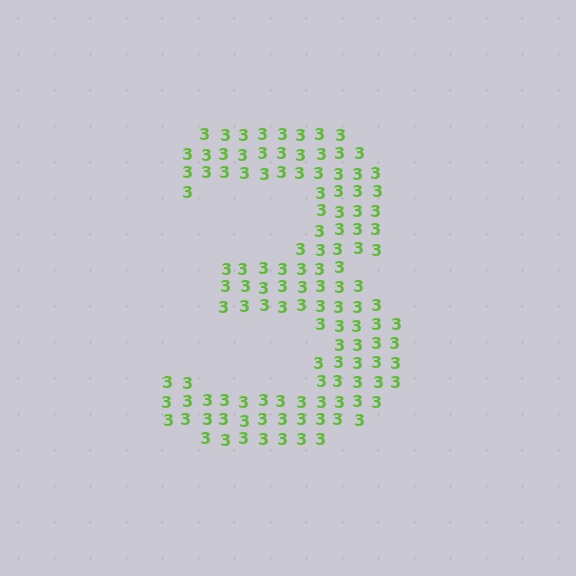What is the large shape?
The large shape is the digit 3.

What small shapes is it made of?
It is made of small digit 3's.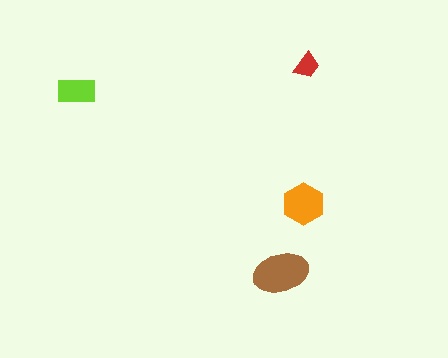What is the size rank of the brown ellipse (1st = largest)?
1st.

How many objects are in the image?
There are 4 objects in the image.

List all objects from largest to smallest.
The brown ellipse, the orange hexagon, the lime rectangle, the red trapezoid.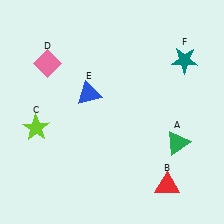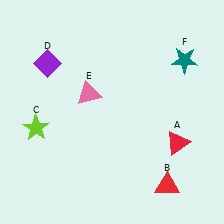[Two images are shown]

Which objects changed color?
A changed from green to red. D changed from pink to purple. E changed from blue to pink.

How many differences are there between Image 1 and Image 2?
There are 3 differences between the two images.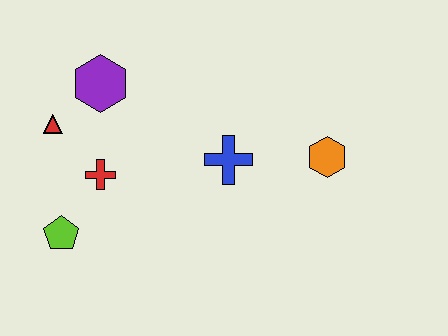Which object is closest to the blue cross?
The orange hexagon is closest to the blue cross.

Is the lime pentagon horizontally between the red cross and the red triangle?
Yes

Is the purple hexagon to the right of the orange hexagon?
No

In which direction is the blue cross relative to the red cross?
The blue cross is to the right of the red cross.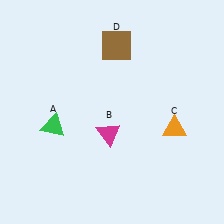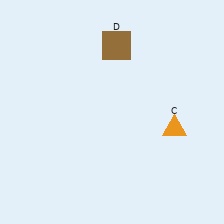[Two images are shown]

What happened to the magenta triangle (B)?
The magenta triangle (B) was removed in Image 2. It was in the bottom-left area of Image 1.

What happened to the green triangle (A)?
The green triangle (A) was removed in Image 2. It was in the bottom-left area of Image 1.